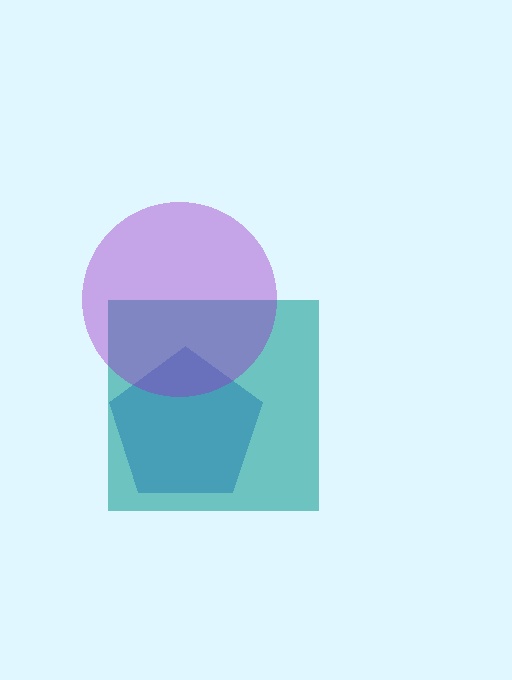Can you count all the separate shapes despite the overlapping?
Yes, there are 3 separate shapes.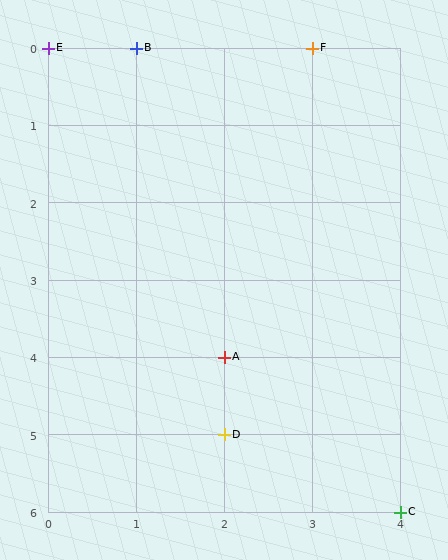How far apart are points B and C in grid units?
Points B and C are 3 columns and 6 rows apart (about 6.7 grid units diagonally).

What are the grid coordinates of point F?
Point F is at grid coordinates (3, 0).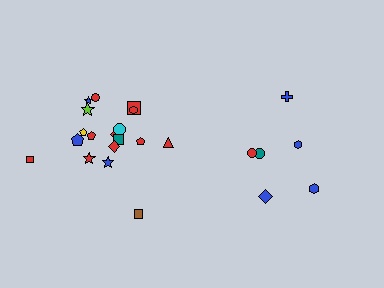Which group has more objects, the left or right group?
The left group.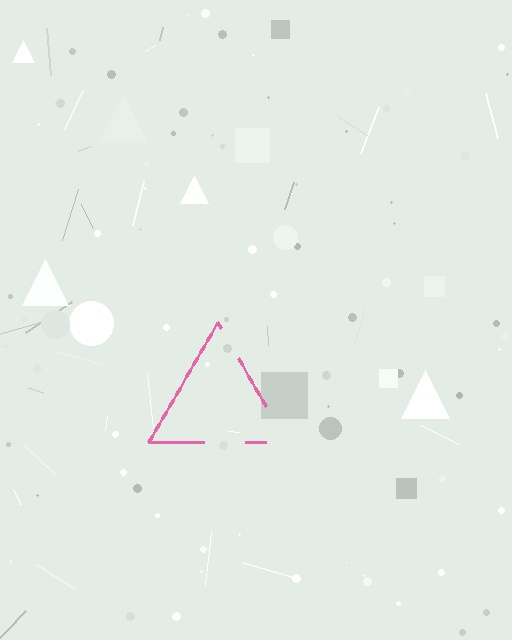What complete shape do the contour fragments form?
The contour fragments form a triangle.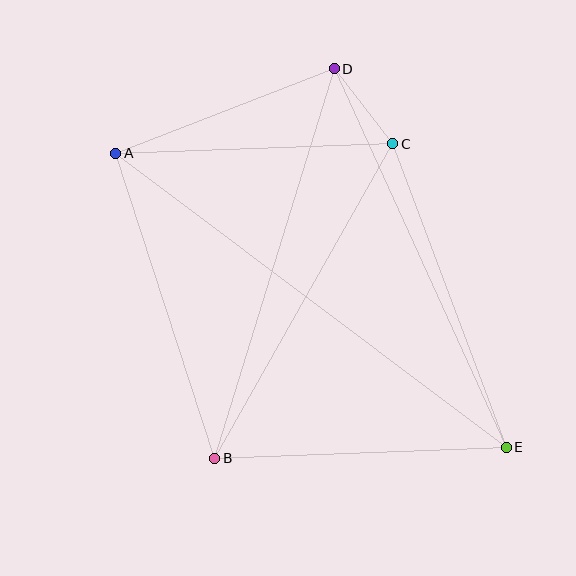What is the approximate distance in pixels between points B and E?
The distance between B and E is approximately 292 pixels.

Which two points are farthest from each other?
Points A and E are farthest from each other.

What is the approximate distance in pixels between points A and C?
The distance between A and C is approximately 277 pixels.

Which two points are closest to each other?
Points C and D are closest to each other.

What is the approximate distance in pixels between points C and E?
The distance between C and E is approximately 324 pixels.